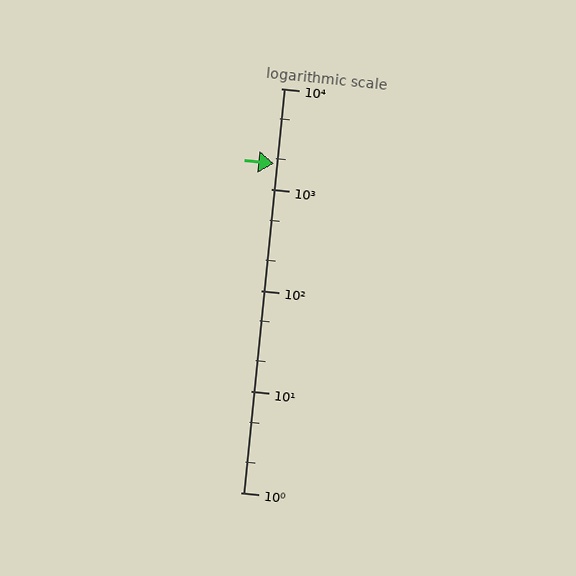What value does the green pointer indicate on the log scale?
The pointer indicates approximately 1800.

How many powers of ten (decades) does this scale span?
The scale spans 4 decades, from 1 to 10000.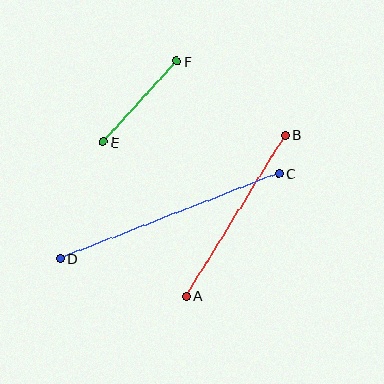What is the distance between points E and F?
The distance is approximately 109 pixels.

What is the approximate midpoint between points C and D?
The midpoint is at approximately (170, 216) pixels.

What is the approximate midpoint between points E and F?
The midpoint is at approximately (140, 102) pixels.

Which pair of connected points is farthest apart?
Points C and D are farthest apart.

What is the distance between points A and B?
The distance is approximately 189 pixels.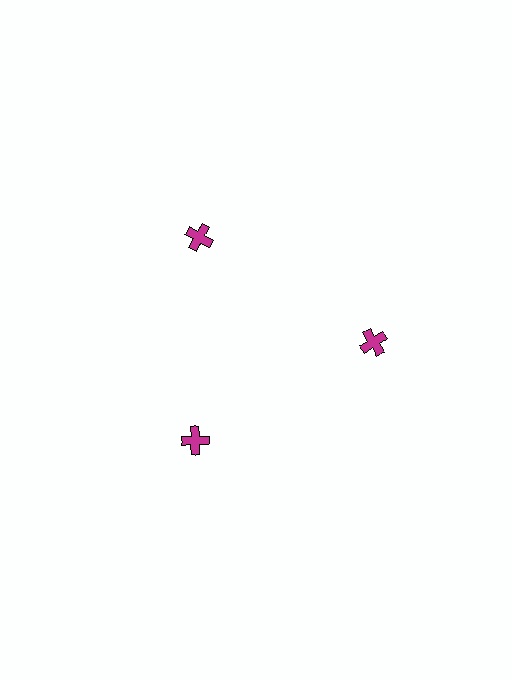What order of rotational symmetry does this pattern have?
This pattern has 3-fold rotational symmetry.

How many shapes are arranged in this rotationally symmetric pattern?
There are 3 shapes, arranged in 3 groups of 1.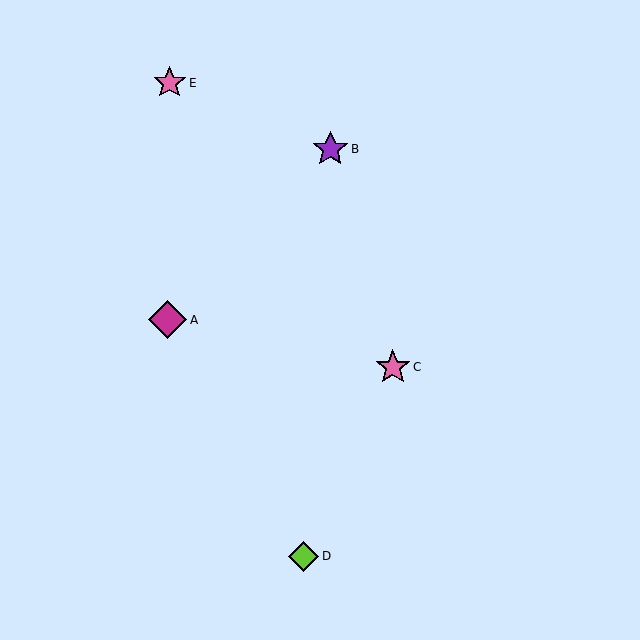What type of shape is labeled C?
Shape C is a pink star.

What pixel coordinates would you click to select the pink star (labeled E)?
Click at (170, 83) to select the pink star E.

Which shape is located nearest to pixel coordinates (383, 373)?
The pink star (labeled C) at (393, 367) is nearest to that location.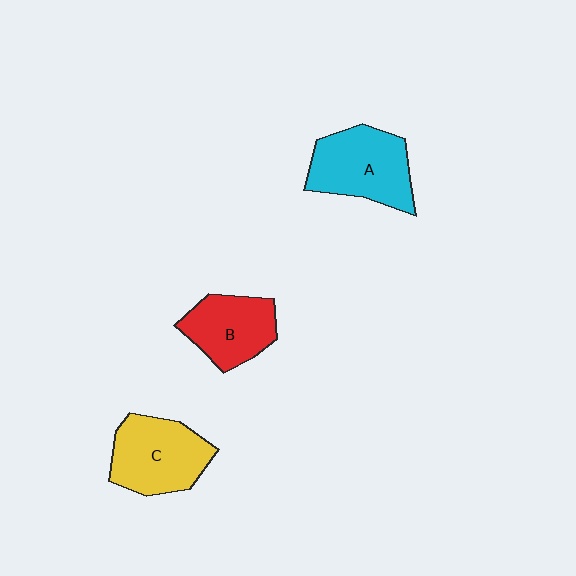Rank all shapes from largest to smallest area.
From largest to smallest: A (cyan), C (yellow), B (red).